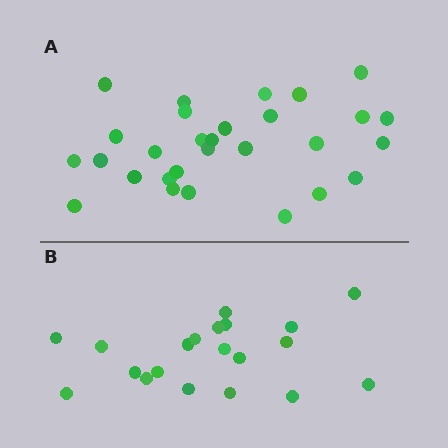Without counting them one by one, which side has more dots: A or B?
Region A (the top region) has more dots.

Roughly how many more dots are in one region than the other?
Region A has roughly 8 or so more dots than region B.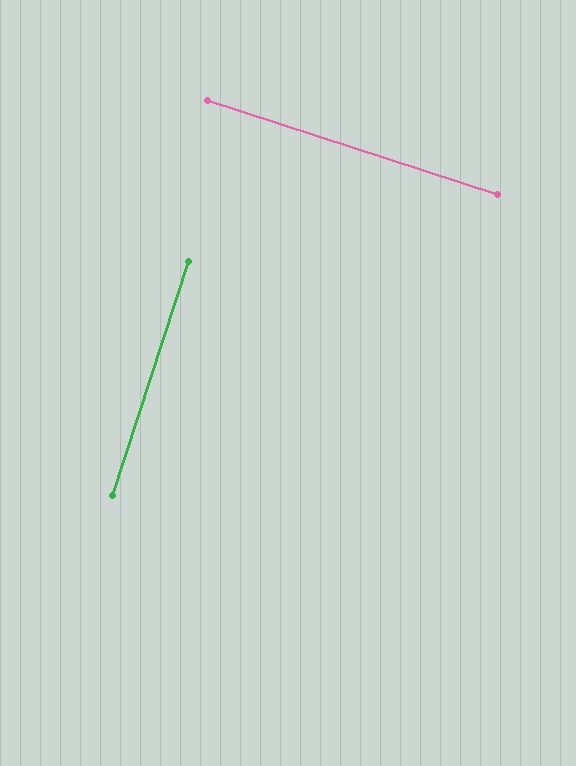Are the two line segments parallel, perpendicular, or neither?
Perpendicular — they meet at approximately 90°.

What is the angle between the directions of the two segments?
Approximately 90 degrees.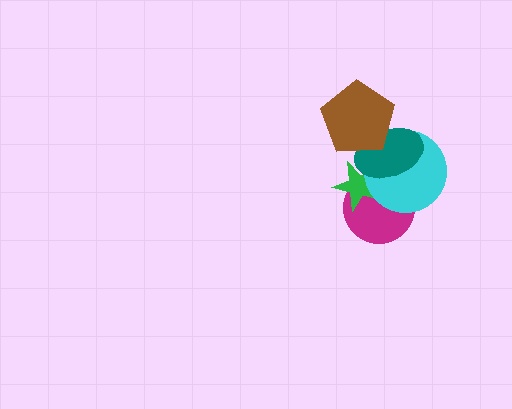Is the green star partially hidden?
Yes, it is partially covered by another shape.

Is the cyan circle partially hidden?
Yes, it is partially covered by another shape.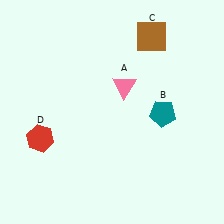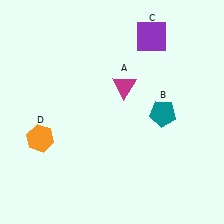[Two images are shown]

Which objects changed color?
A changed from pink to magenta. C changed from brown to purple. D changed from red to orange.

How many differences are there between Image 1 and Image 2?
There are 3 differences between the two images.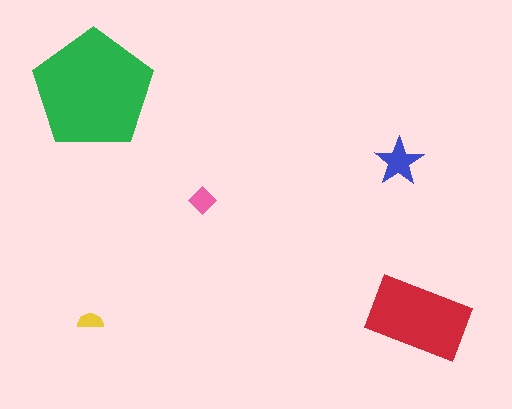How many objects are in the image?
There are 5 objects in the image.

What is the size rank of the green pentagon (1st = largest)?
1st.